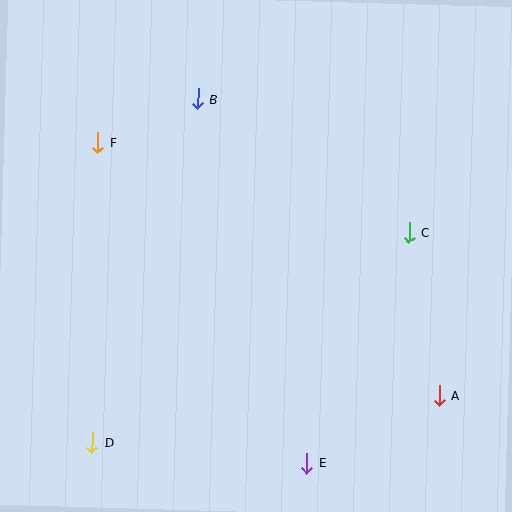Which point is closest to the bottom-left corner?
Point D is closest to the bottom-left corner.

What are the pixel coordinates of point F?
Point F is at (98, 143).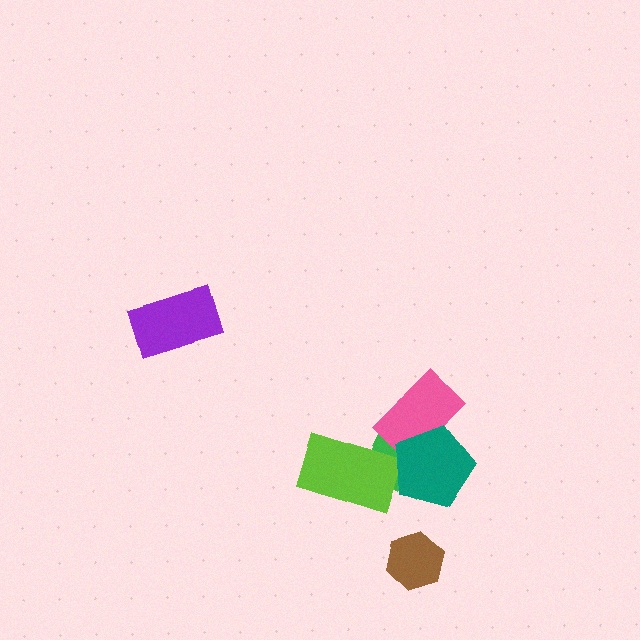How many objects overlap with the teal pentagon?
2 objects overlap with the teal pentagon.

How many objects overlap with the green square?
3 objects overlap with the green square.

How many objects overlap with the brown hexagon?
0 objects overlap with the brown hexagon.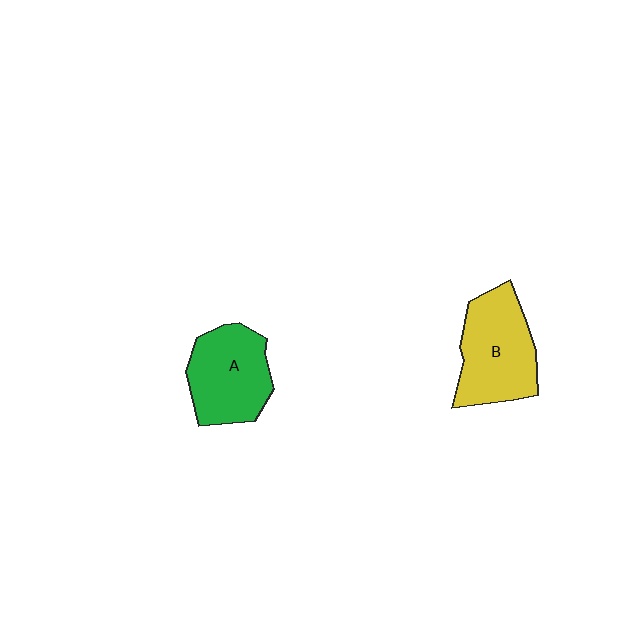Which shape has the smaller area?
Shape A (green).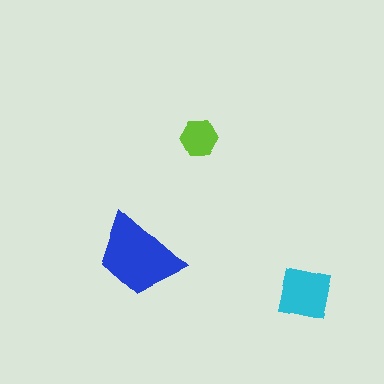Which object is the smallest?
The lime hexagon.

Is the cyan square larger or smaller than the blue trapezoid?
Smaller.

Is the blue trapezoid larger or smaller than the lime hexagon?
Larger.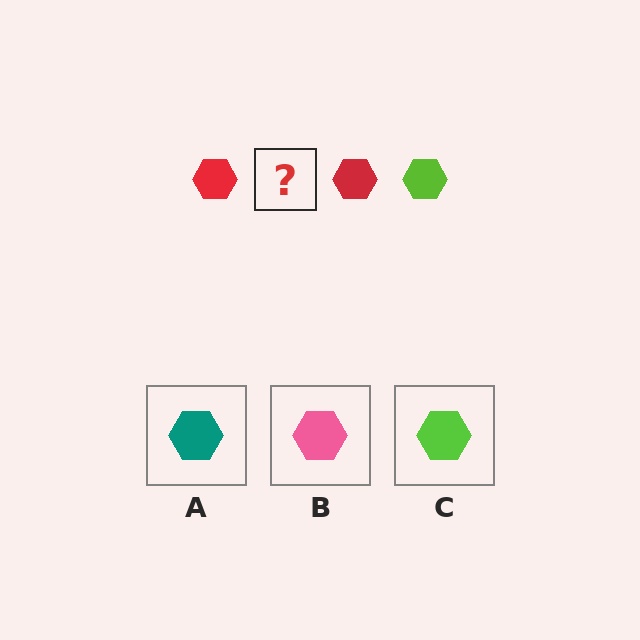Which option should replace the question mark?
Option C.